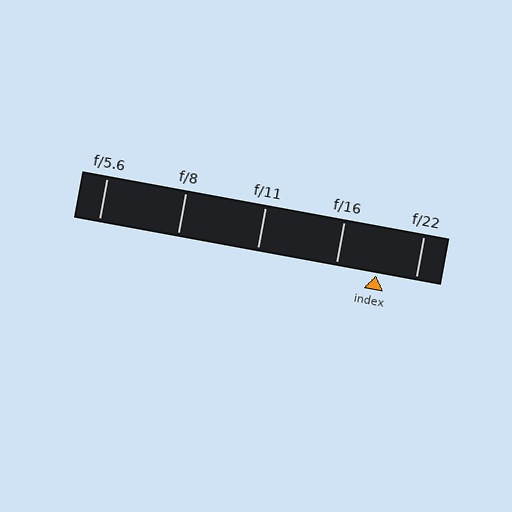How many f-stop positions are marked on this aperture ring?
There are 5 f-stop positions marked.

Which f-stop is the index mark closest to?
The index mark is closest to f/22.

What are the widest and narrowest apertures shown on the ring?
The widest aperture shown is f/5.6 and the narrowest is f/22.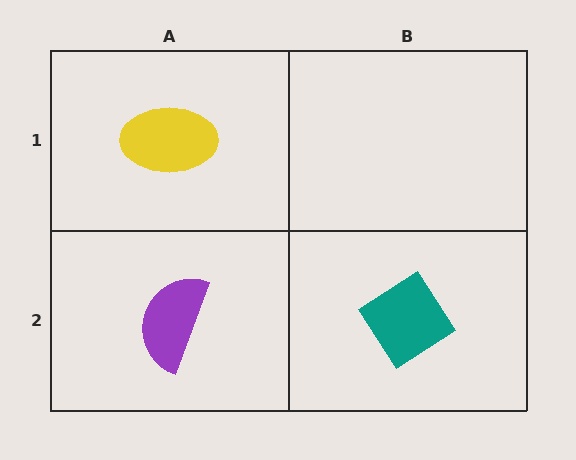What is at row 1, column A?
A yellow ellipse.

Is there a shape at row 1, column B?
No, that cell is empty.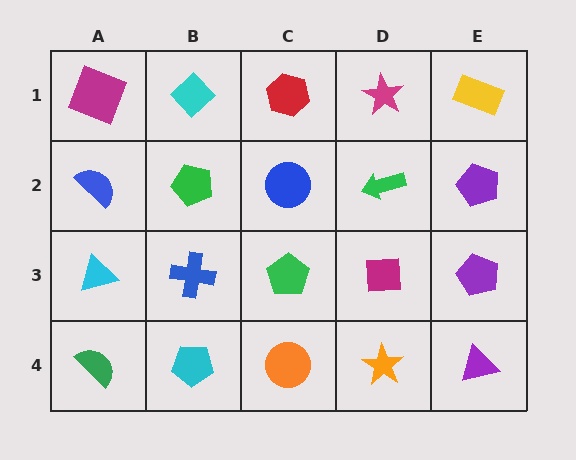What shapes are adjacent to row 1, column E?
A purple pentagon (row 2, column E), a magenta star (row 1, column D).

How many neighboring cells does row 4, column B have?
3.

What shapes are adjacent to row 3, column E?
A purple pentagon (row 2, column E), a purple triangle (row 4, column E), a magenta square (row 3, column D).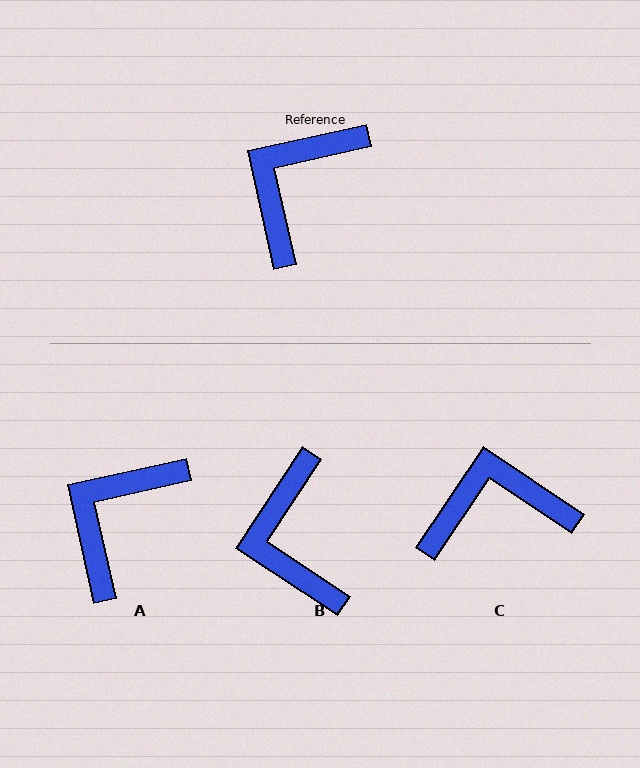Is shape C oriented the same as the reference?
No, it is off by about 46 degrees.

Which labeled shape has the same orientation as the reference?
A.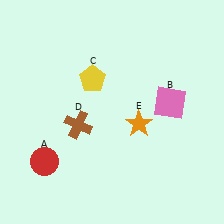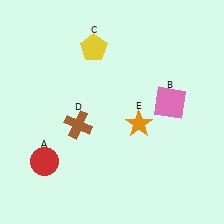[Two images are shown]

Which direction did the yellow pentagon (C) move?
The yellow pentagon (C) moved up.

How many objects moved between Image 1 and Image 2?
1 object moved between the two images.